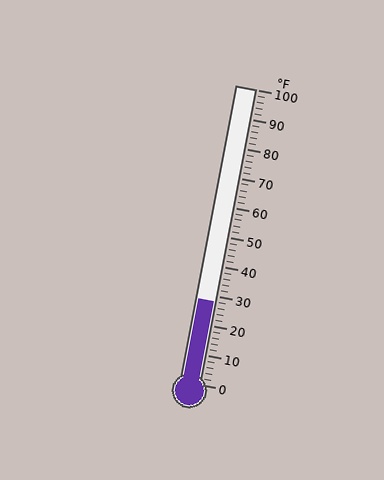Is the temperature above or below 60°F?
The temperature is below 60°F.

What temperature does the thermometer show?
The thermometer shows approximately 28°F.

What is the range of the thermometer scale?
The thermometer scale ranges from 0°F to 100°F.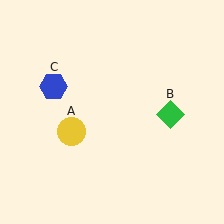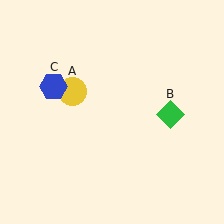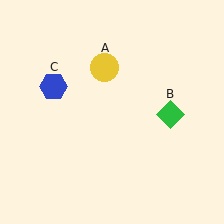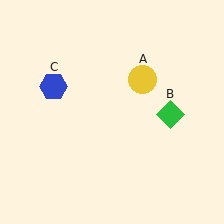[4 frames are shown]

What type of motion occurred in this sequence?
The yellow circle (object A) rotated clockwise around the center of the scene.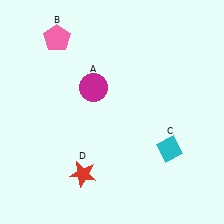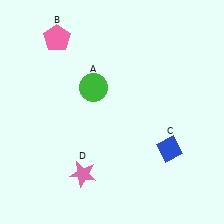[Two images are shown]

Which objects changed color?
A changed from magenta to green. C changed from cyan to blue. D changed from red to pink.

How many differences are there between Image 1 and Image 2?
There are 3 differences between the two images.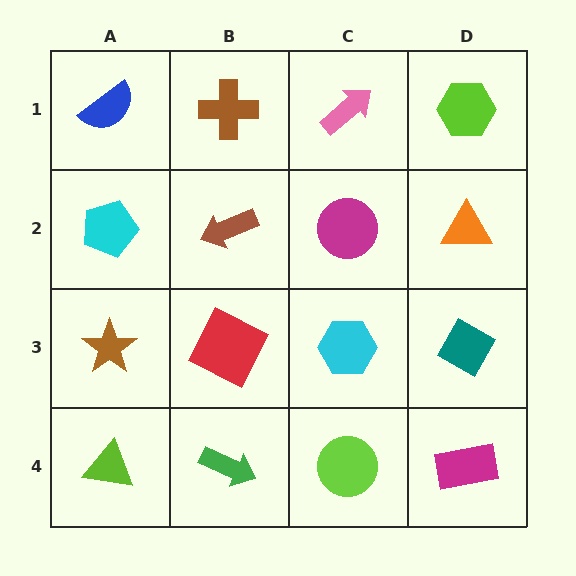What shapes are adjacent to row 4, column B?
A red square (row 3, column B), a lime triangle (row 4, column A), a lime circle (row 4, column C).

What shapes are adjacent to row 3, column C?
A magenta circle (row 2, column C), a lime circle (row 4, column C), a red square (row 3, column B), a teal diamond (row 3, column D).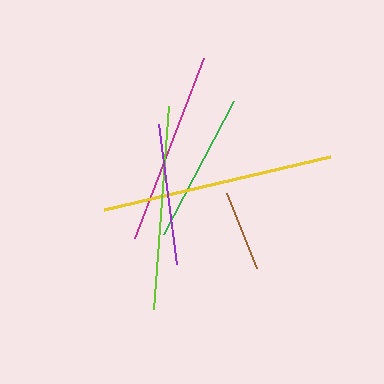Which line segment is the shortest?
The brown line is the shortest at approximately 81 pixels.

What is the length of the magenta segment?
The magenta segment is approximately 193 pixels long.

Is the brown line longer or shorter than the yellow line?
The yellow line is longer than the brown line.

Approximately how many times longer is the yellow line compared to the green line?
The yellow line is approximately 1.5 times the length of the green line.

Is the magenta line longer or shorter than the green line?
The magenta line is longer than the green line.